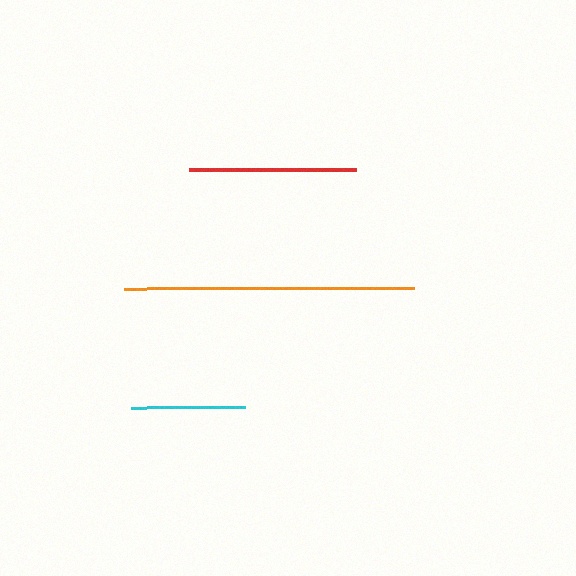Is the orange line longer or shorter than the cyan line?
The orange line is longer than the cyan line.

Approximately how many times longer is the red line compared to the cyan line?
The red line is approximately 1.5 times the length of the cyan line.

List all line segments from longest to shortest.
From longest to shortest: orange, red, cyan.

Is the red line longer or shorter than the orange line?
The orange line is longer than the red line.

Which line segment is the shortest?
The cyan line is the shortest at approximately 113 pixels.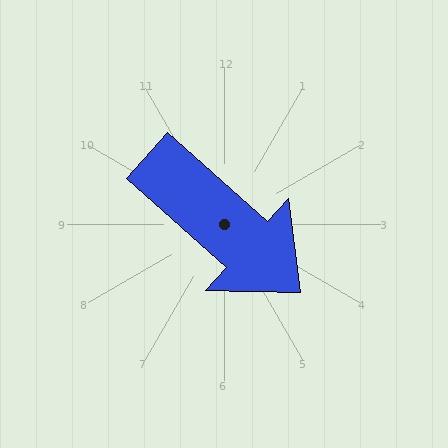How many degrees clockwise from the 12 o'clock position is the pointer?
Approximately 132 degrees.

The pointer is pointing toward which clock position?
Roughly 4 o'clock.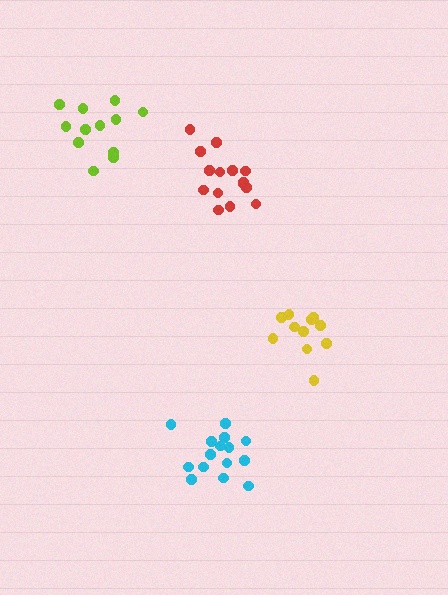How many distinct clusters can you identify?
There are 4 distinct clusters.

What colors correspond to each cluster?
The clusters are colored: lime, yellow, cyan, red.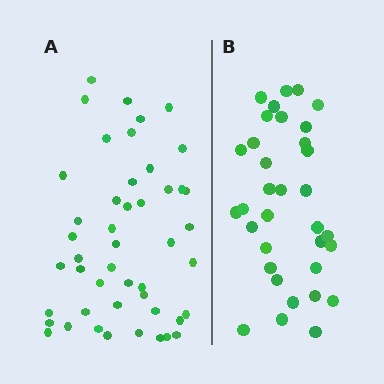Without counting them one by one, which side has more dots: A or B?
Region A (the left region) has more dots.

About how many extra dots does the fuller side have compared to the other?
Region A has approximately 15 more dots than region B.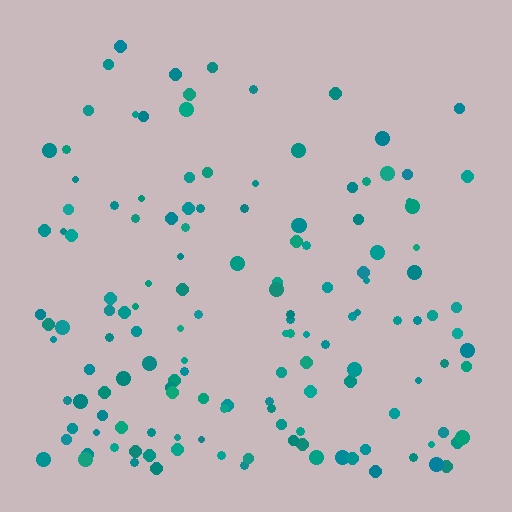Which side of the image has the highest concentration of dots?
The bottom.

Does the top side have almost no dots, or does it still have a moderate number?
Still a moderate number, just noticeably fewer than the bottom.